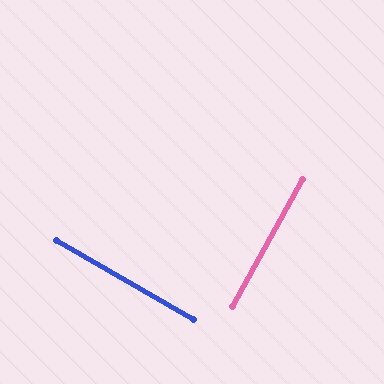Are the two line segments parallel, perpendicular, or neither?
Perpendicular — they meet at approximately 89°.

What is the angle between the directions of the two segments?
Approximately 89 degrees.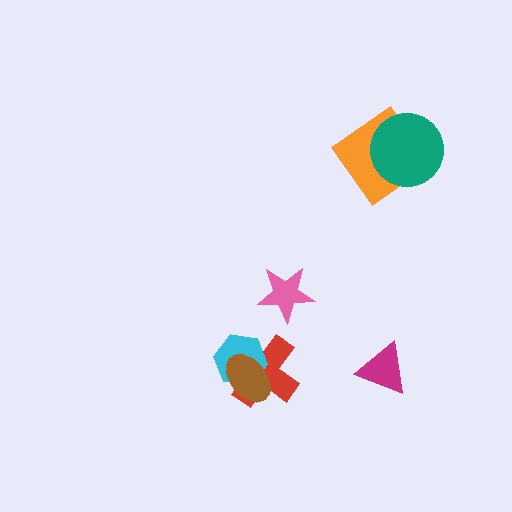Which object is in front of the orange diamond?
The teal circle is in front of the orange diamond.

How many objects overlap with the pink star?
0 objects overlap with the pink star.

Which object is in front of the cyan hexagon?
The brown ellipse is in front of the cyan hexagon.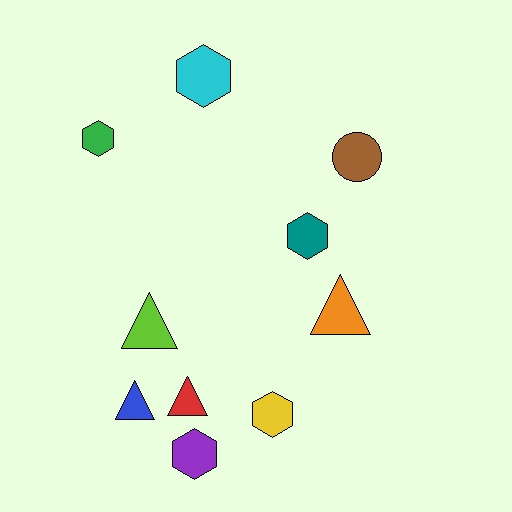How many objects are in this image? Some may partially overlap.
There are 10 objects.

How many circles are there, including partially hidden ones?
There is 1 circle.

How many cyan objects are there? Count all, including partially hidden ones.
There is 1 cyan object.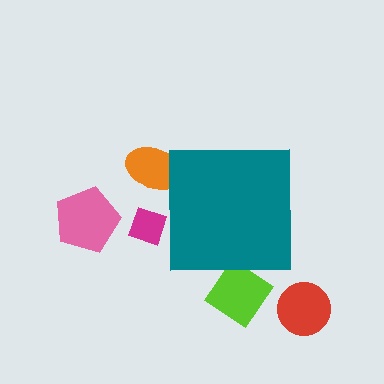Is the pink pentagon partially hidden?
No, the pink pentagon is fully visible.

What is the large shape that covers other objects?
A teal square.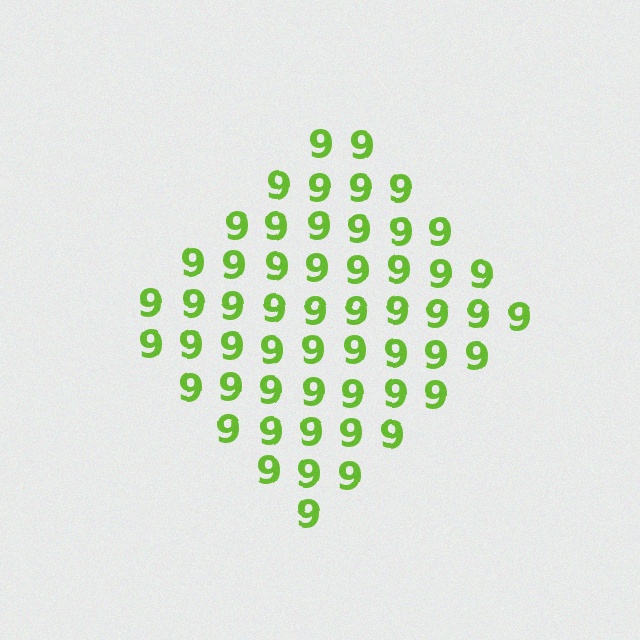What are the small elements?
The small elements are digit 9's.